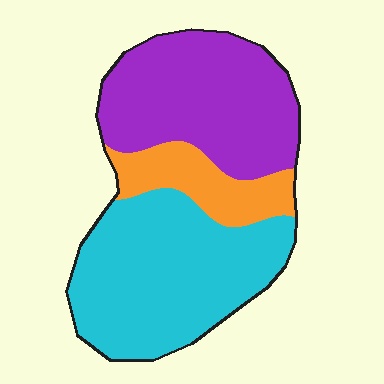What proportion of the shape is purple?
Purple takes up between a third and a half of the shape.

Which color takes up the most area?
Cyan, at roughly 45%.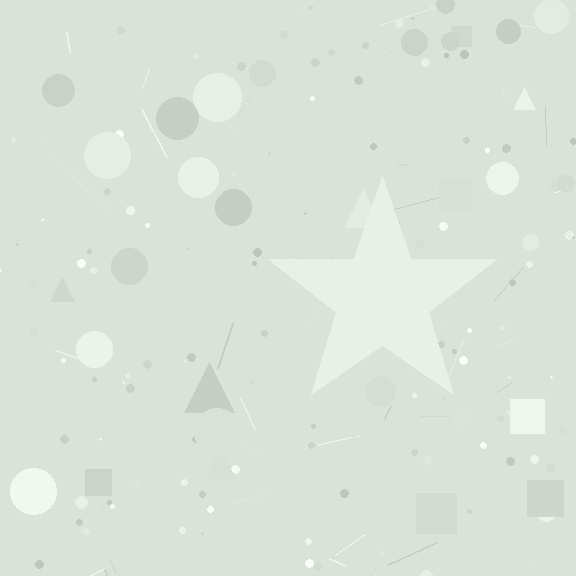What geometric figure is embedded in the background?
A star is embedded in the background.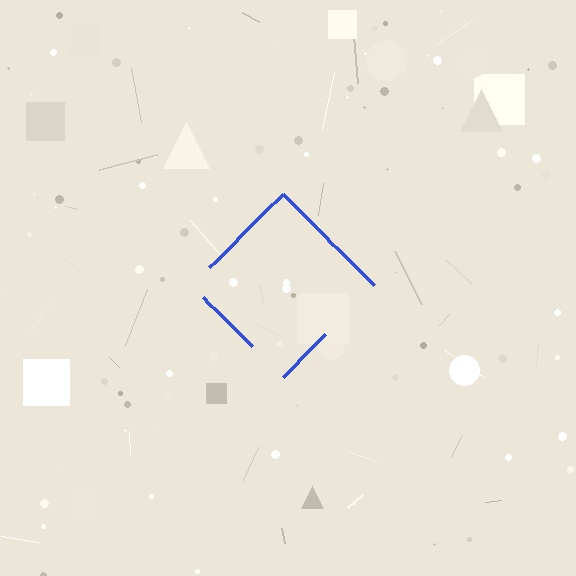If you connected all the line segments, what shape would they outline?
They would outline a diamond.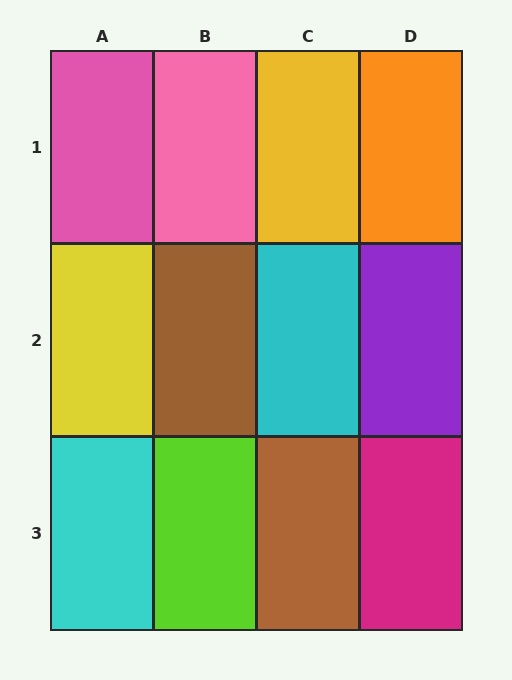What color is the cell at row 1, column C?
Yellow.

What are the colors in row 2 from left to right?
Yellow, brown, cyan, purple.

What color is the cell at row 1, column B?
Pink.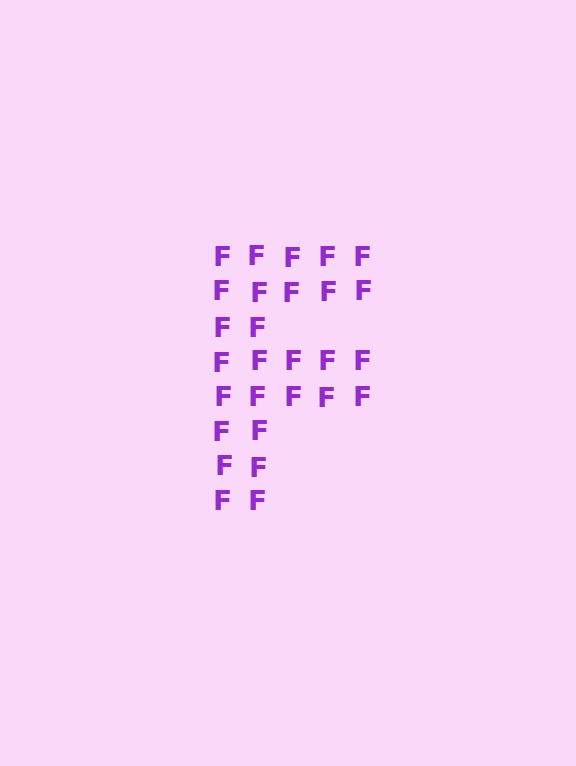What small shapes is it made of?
It is made of small letter F's.